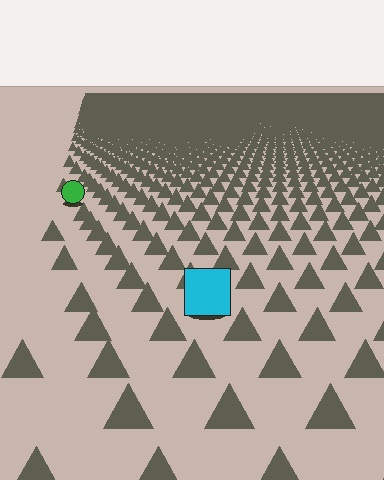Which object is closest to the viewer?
The cyan square is closest. The texture marks near it are larger and more spread out.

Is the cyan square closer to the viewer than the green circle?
Yes. The cyan square is closer — you can tell from the texture gradient: the ground texture is coarser near it.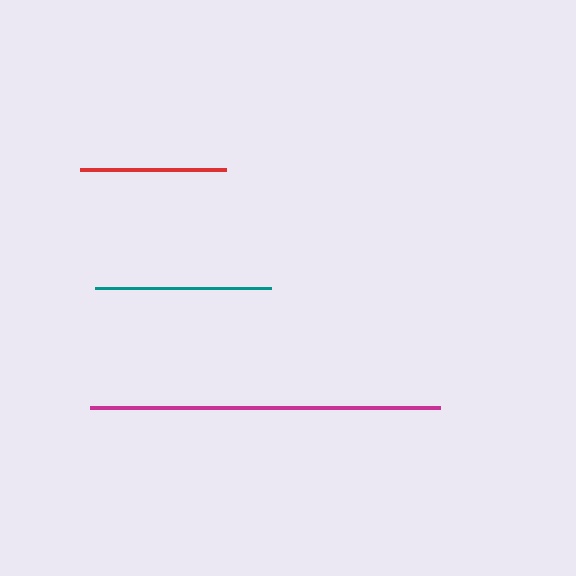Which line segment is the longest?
The magenta line is the longest at approximately 350 pixels.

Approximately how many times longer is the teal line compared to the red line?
The teal line is approximately 1.2 times the length of the red line.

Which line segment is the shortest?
The red line is the shortest at approximately 146 pixels.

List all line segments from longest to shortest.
From longest to shortest: magenta, teal, red.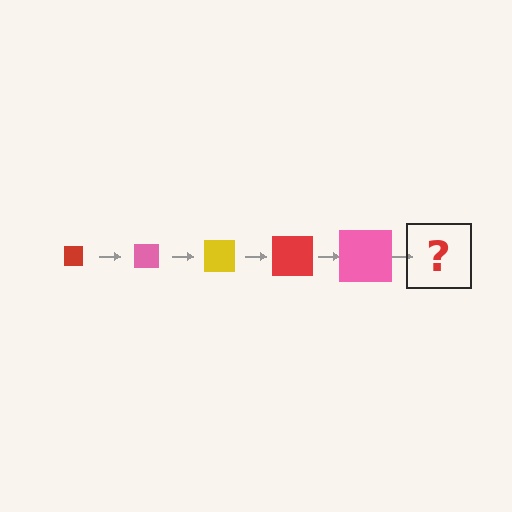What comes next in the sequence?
The next element should be a yellow square, larger than the previous one.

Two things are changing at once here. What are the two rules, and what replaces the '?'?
The two rules are that the square grows larger each step and the color cycles through red, pink, and yellow. The '?' should be a yellow square, larger than the previous one.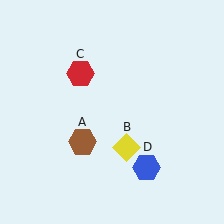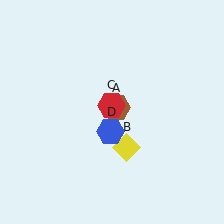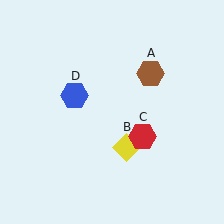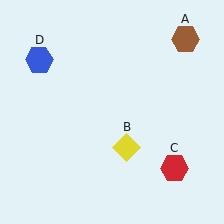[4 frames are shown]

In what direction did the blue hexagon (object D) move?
The blue hexagon (object D) moved up and to the left.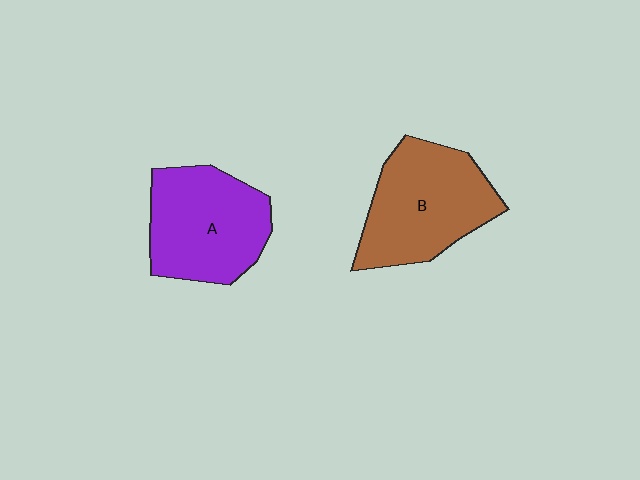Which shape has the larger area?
Shape B (brown).